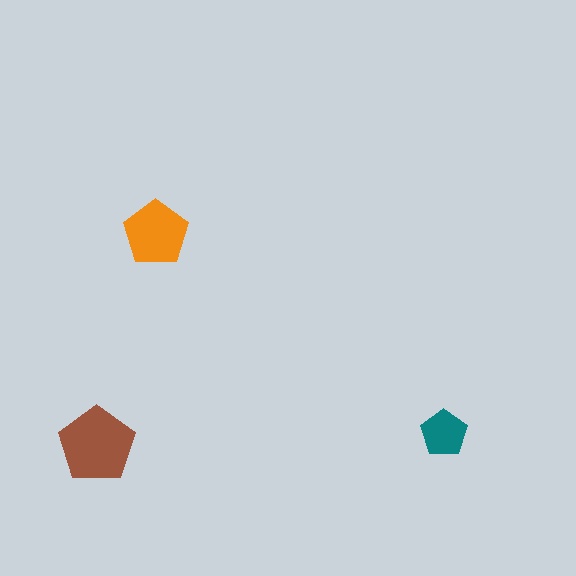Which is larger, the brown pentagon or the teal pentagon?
The brown one.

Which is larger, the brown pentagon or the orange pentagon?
The brown one.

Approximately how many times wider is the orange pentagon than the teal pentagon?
About 1.5 times wider.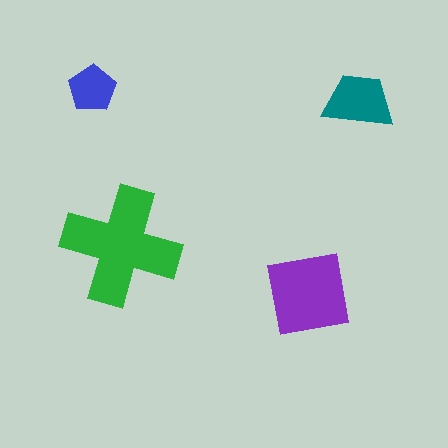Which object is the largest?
The green cross.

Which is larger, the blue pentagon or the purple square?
The purple square.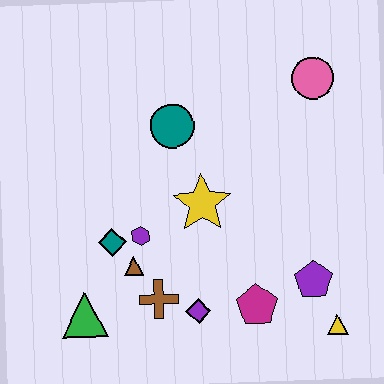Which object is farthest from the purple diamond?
The pink circle is farthest from the purple diamond.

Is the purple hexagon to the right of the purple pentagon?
No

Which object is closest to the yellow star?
The purple hexagon is closest to the yellow star.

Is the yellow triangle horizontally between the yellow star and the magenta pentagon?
No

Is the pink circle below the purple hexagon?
No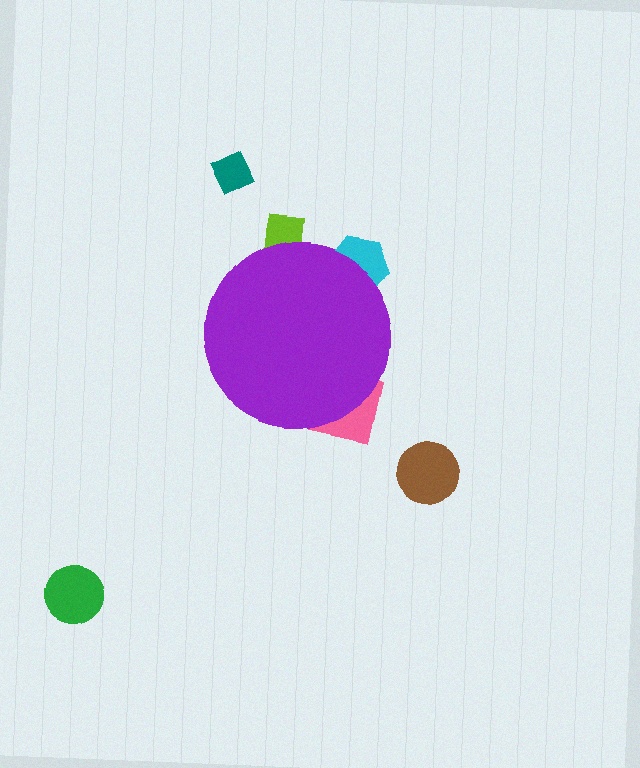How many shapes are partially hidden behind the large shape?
3 shapes are partially hidden.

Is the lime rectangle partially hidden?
Yes, the lime rectangle is partially hidden behind the purple circle.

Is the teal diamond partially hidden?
No, the teal diamond is fully visible.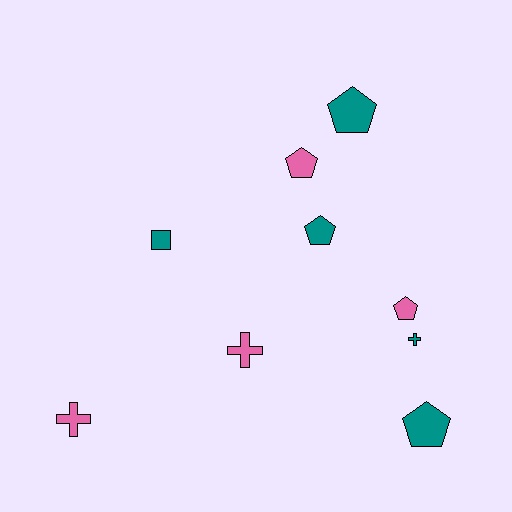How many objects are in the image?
There are 9 objects.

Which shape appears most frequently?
Pentagon, with 5 objects.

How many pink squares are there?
There are no pink squares.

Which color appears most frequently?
Teal, with 5 objects.